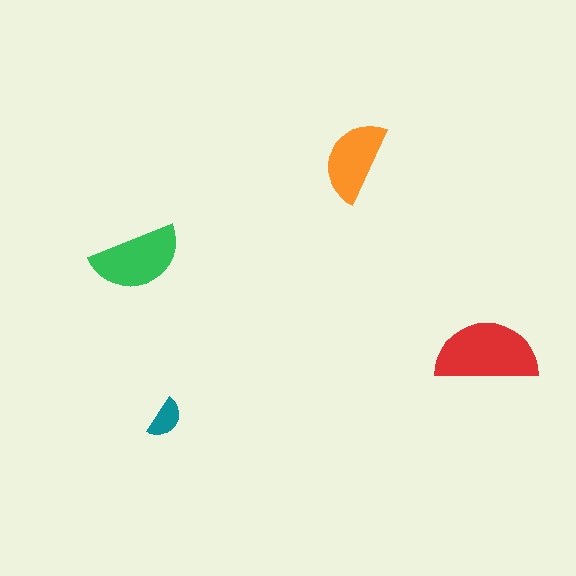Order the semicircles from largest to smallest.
the red one, the green one, the orange one, the teal one.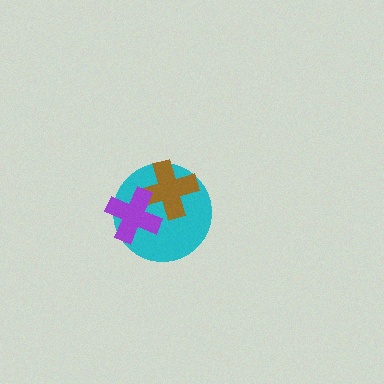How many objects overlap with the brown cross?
2 objects overlap with the brown cross.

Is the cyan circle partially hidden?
Yes, it is partially covered by another shape.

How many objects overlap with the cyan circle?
2 objects overlap with the cyan circle.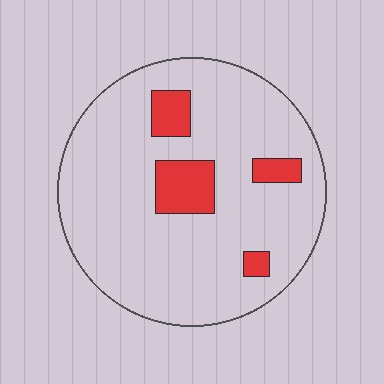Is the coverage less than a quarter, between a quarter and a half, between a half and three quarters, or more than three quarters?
Less than a quarter.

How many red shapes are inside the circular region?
4.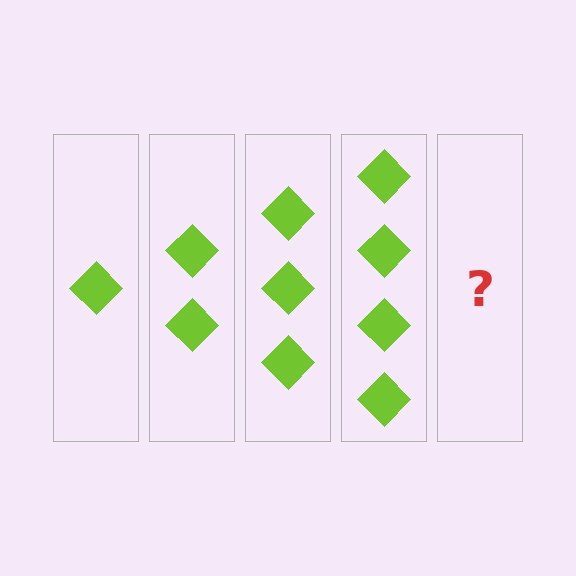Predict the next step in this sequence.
The next step is 5 diamonds.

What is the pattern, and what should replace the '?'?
The pattern is that each step adds one more diamond. The '?' should be 5 diamonds.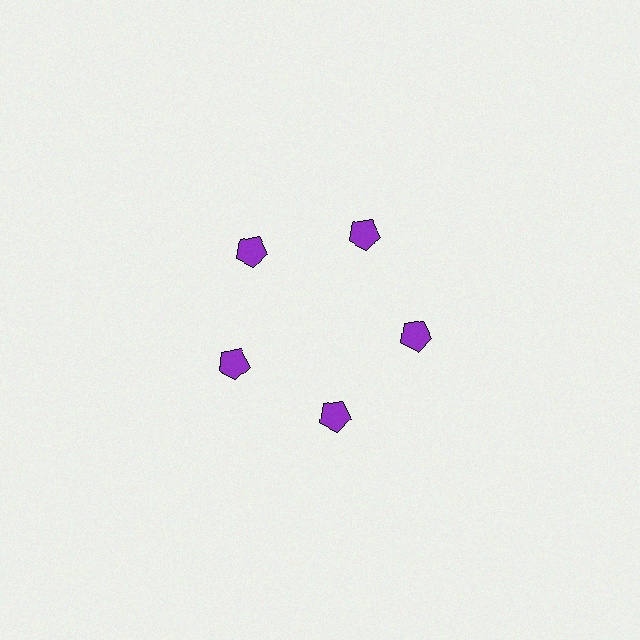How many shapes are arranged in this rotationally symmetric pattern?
There are 5 shapes, arranged in 5 groups of 1.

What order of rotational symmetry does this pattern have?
This pattern has 5-fold rotational symmetry.